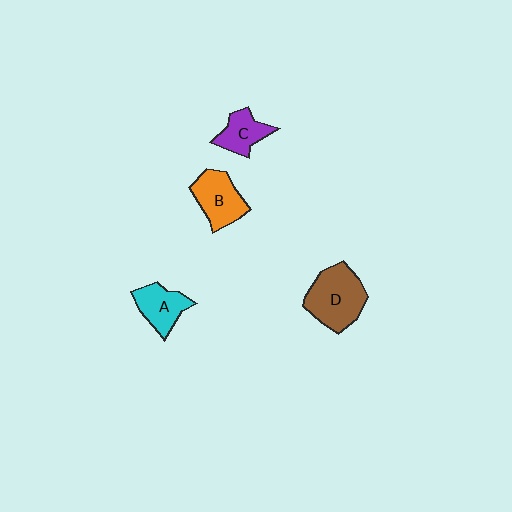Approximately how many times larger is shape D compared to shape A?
Approximately 1.6 times.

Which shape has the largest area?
Shape D (brown).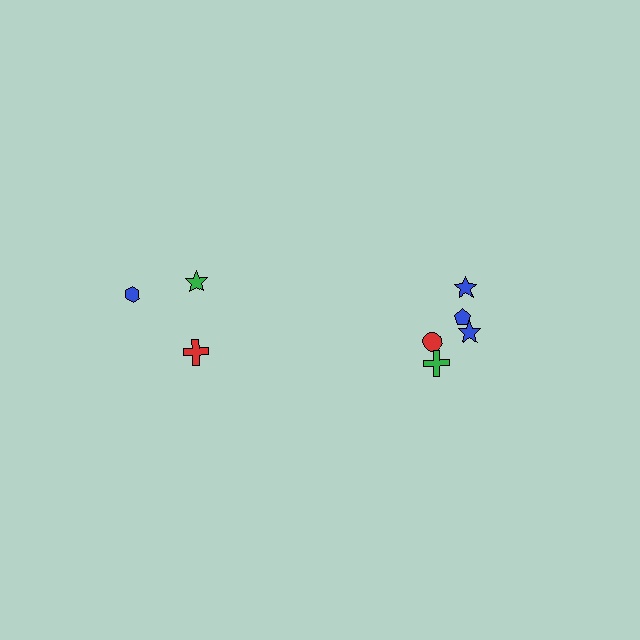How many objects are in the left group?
There are 3 objects.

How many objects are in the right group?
There are 5 objects.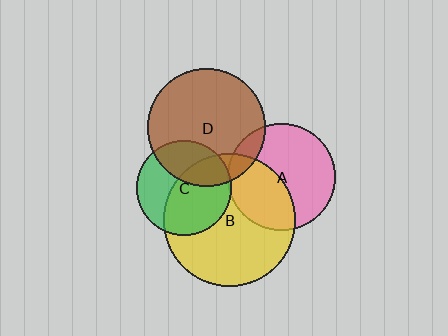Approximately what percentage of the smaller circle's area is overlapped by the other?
Approximately 5%.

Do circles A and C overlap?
Yes.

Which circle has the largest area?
Circle B (yellow).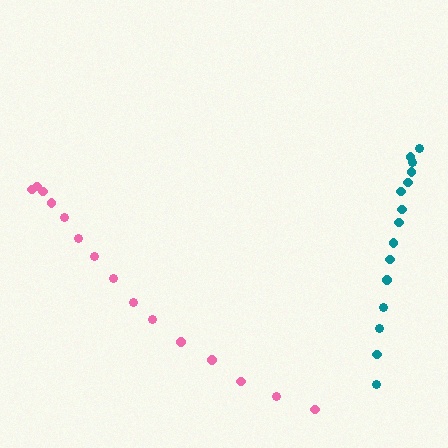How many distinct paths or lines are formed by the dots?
There are 2 distinct paths.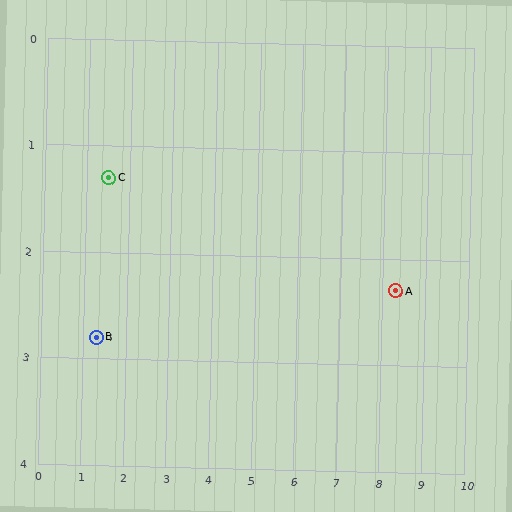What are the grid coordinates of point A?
Point A is at approximately (8.3, 2.3).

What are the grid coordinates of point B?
Point B is at approximately (1.3, 2.8).